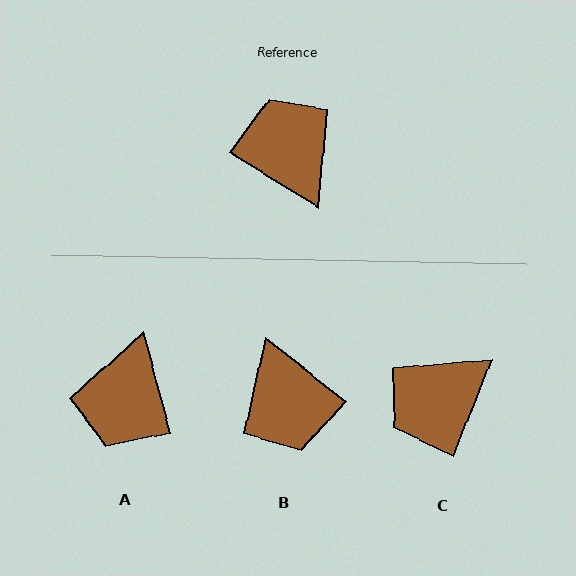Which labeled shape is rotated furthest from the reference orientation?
B, about 173 degrees away.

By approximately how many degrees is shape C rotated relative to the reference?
Approximately 100 degrees counter-clockwise.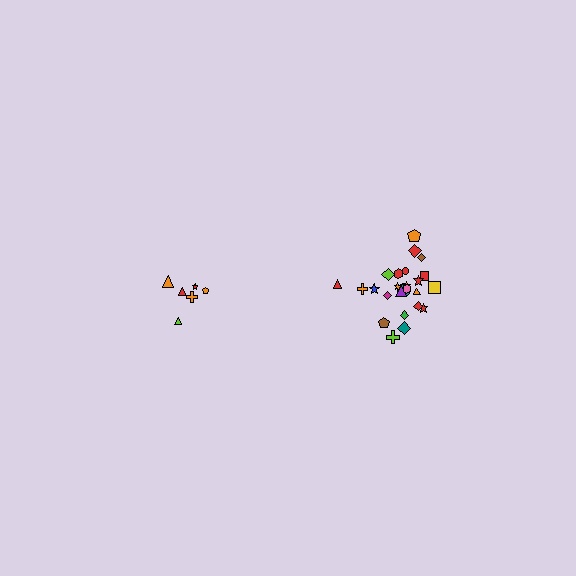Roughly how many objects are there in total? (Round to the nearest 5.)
Roughly 30 objects in total.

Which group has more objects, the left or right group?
The right group.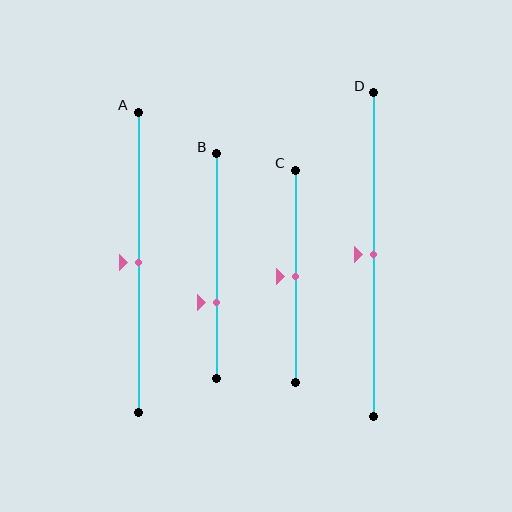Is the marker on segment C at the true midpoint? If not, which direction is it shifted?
Yes, the marker on segment C is at the true midpoint.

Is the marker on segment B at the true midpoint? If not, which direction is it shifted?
No, the marker on segment B is shifted downward by about 16% of the segment length.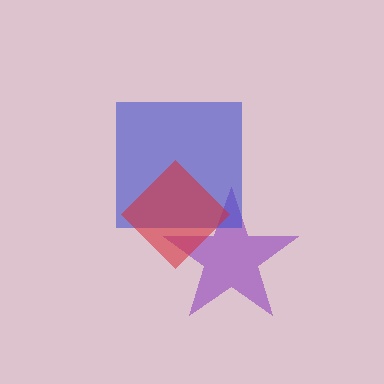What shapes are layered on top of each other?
The layered shapes are: a purple star, a blue square, a red diamond.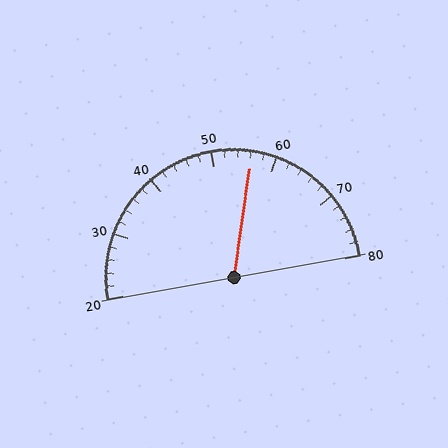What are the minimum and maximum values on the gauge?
The gauge ranges from 20 to 80.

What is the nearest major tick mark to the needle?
The nearest major tick mark is 60.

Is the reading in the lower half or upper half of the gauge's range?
The reading is in the upper half of the range (20 to 80).